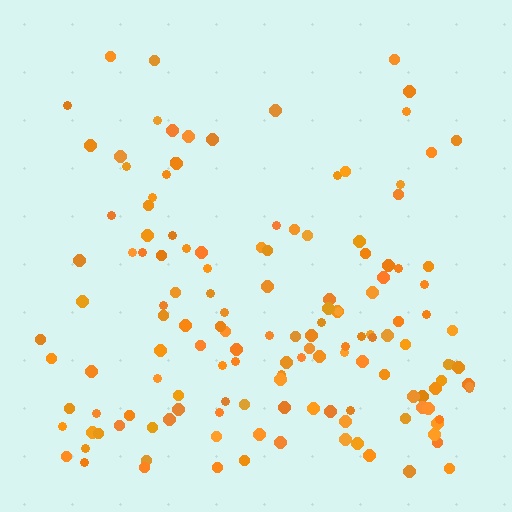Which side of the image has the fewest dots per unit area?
The top.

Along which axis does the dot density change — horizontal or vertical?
Vertical.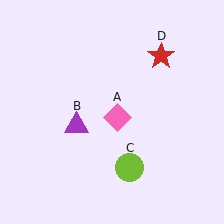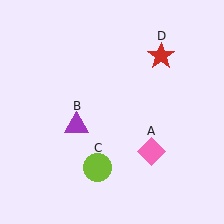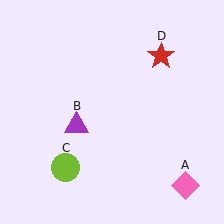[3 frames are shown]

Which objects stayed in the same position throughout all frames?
Purple triangle (object B) and red star (object D) remained stationary.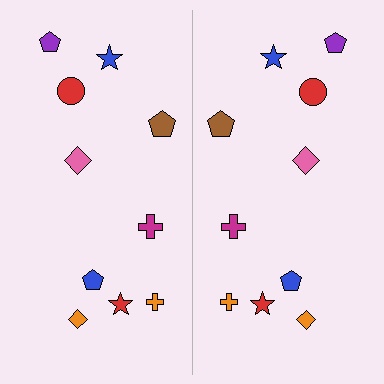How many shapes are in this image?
There are 20 shapes in this image.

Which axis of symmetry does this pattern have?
The pattern has a vertical axis of symmetry running through the center of the image.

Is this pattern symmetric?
Yes, this pattern has bilateral (reflection) symmetry.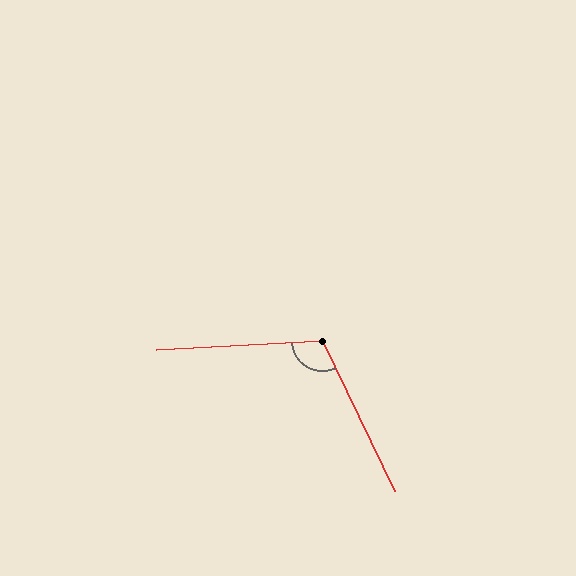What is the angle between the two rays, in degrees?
Approximately 113 degrees.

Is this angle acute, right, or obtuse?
It is obtuse.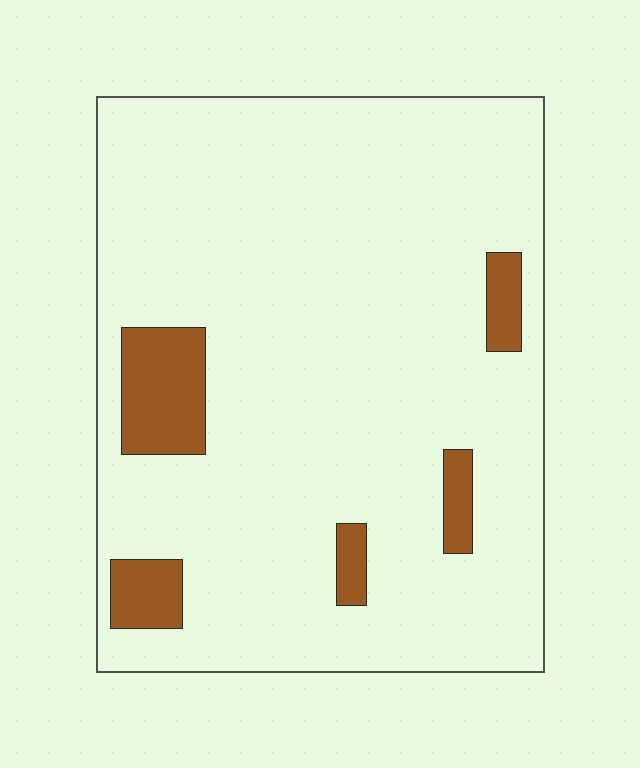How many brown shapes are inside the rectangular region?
5.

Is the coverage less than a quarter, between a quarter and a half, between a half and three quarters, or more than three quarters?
Less than a quarter.